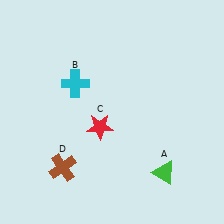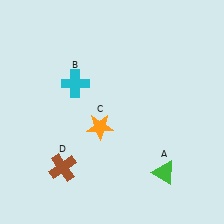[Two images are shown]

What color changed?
The star (C) changed from red in Image 1 to orange in Image 2.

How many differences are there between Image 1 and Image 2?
There is 1 difference between the two images.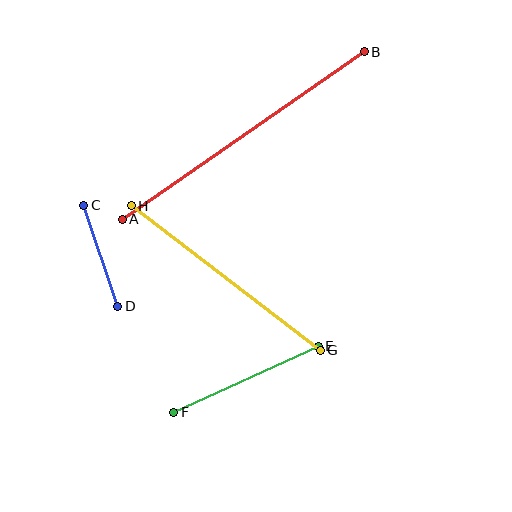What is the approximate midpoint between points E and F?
The midpoint is at approximately (246, 379) pixels.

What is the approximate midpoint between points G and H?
The midpoint is at approximately (226, 278) pixels.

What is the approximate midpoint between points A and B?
The midpoint is at approximately (243, 136) pixels.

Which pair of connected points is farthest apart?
Points A and B are farthest apart.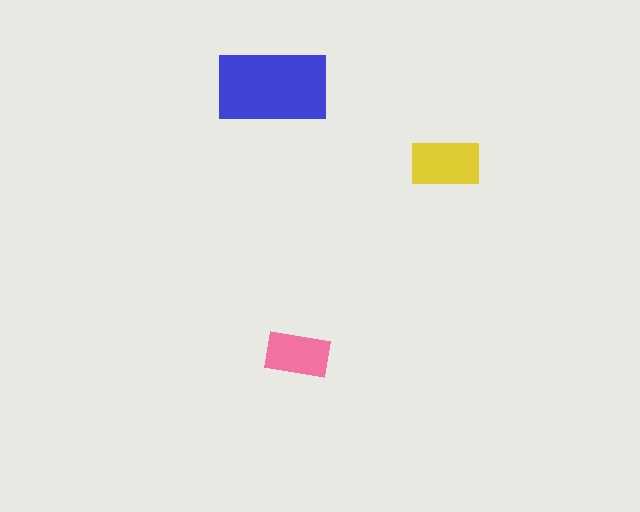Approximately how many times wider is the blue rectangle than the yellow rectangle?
About 1.5 times wider.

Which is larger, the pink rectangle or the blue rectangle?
The blue one.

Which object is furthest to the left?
The blue rectangle is leftmost.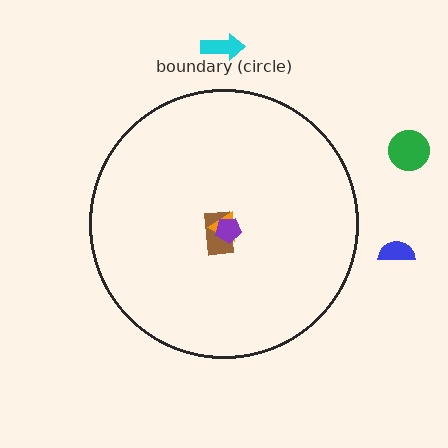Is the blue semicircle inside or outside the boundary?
Outside.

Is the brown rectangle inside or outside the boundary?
Inside.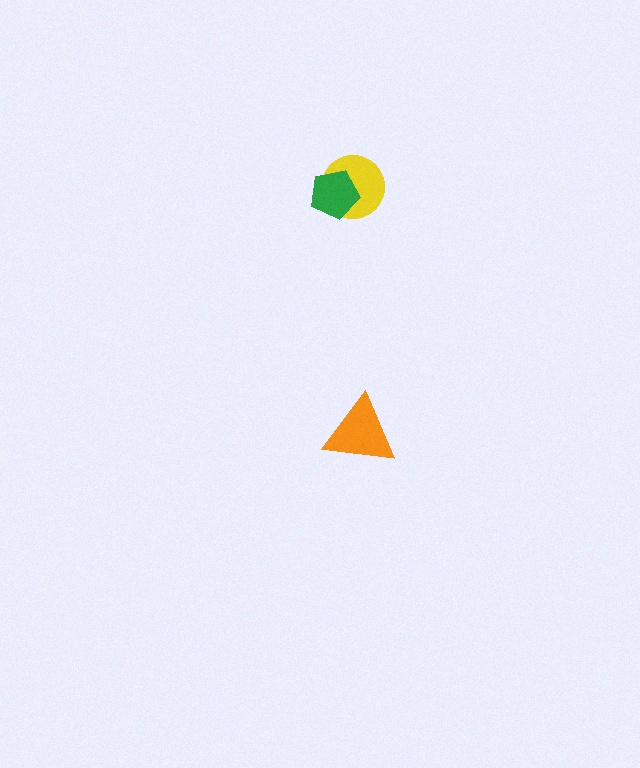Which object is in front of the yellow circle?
The green pentagon is in front of the yellow circle.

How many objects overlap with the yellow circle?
1 object overlaps with the yellow circle.